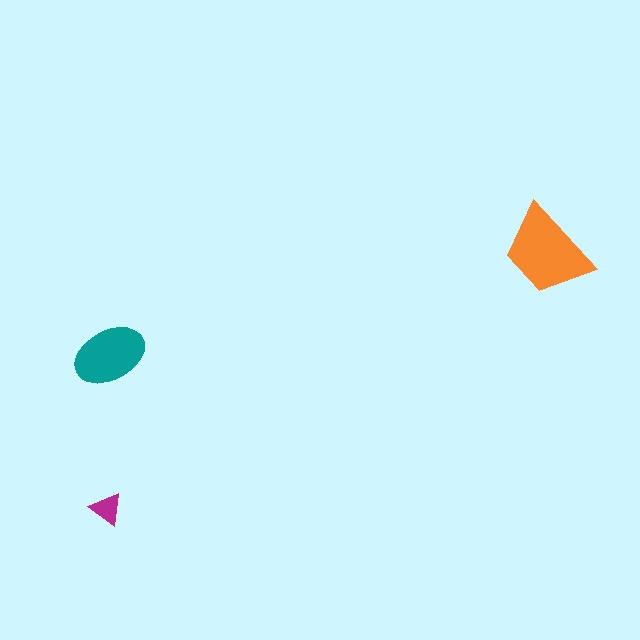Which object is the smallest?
The magenta triangle.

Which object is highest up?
The orange trapezoid is topmost.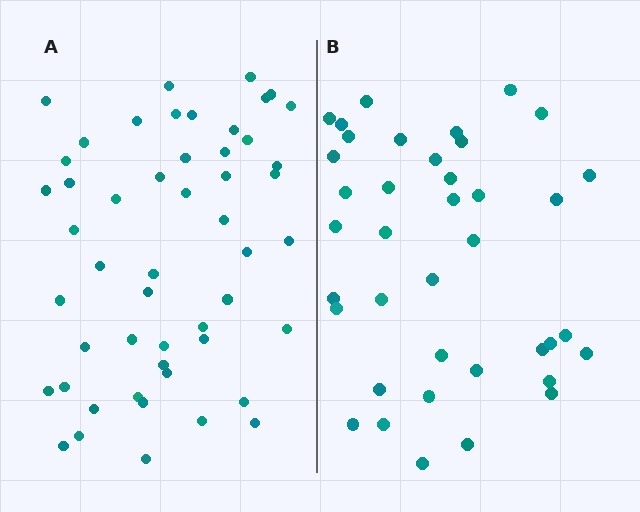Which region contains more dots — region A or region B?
Region A (the left region) has more dots.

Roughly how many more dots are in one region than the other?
Region A has roughly 12 or so more dots than region B.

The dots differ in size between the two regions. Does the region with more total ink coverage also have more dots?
No. Region B has more total ink coverage because its dots are larger, but region A actually contains more individual dots. Total area can be misleading — the number of items is what matters here.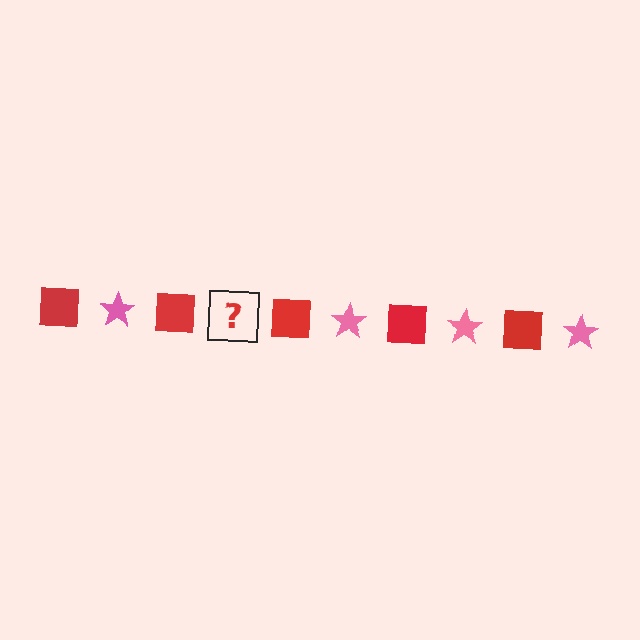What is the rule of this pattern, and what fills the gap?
The rule is that the pattern alternates between red square and pink star. The gap should be filled with a pink star.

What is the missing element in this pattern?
The missing element is a pink star.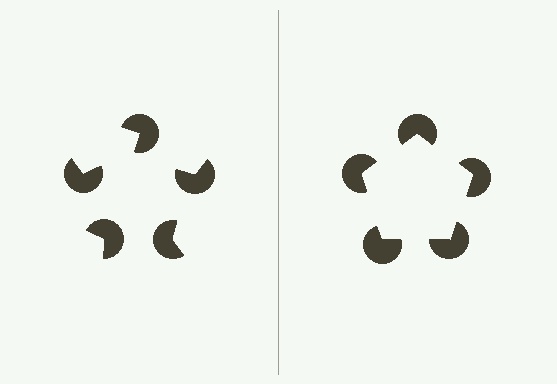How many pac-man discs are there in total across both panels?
10 — 5 on each side.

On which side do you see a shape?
An illusory pentagon appears on the right side. On the left side the wedge cuts are rotated, so no coherent shape forms.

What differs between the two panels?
The pac-man discs are positioned identically on both sides; only the wedge orientations differ. On the right they align to a pentagon; on the left they are misaligned.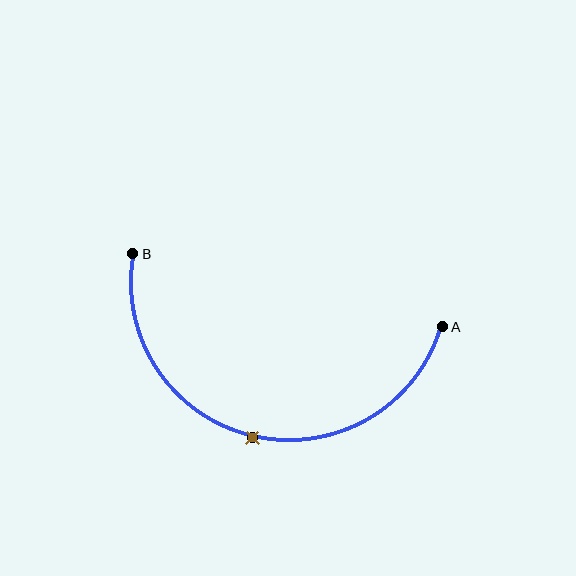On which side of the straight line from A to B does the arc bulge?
The arc bulges below the straight line connecting A and B.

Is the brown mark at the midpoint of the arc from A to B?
Yes. The brown mark lies on the arc at equal arc-length from both A and B — it is the arc midpoint.